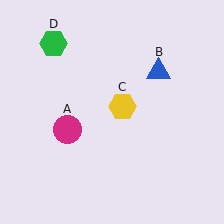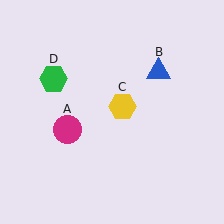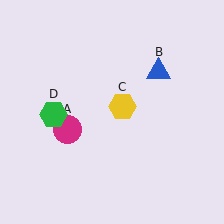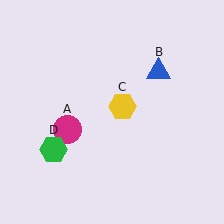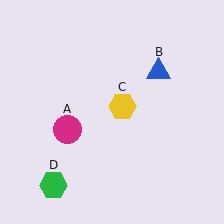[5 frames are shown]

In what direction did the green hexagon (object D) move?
The green hexagon (object D) moved down.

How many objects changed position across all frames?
1 object changed position: green hexagon (object D).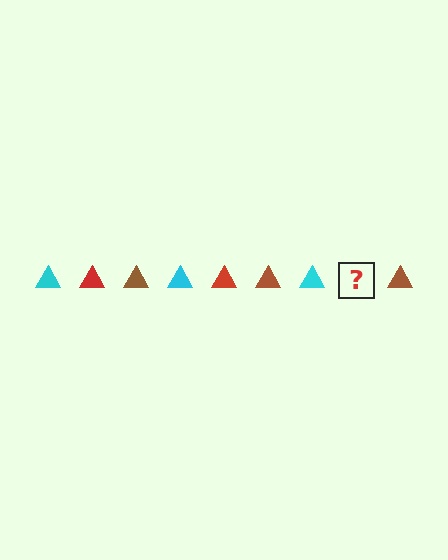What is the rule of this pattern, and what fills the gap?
The rule is that the pattern cycles through cyan, red, brown triangles. The gap should be filled with a red triangle.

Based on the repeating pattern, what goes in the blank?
The blank should be a red triangle.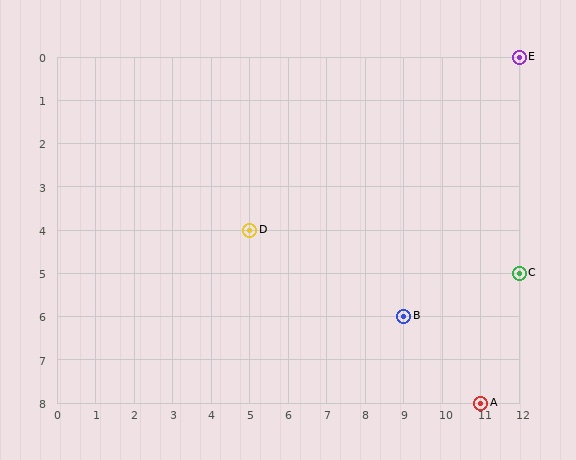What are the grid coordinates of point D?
Point D is at grid coordinates (5, 4).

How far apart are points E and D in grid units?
Points E and D are 7 columns and 4 rows apart (about 8.1 grid units diagonally).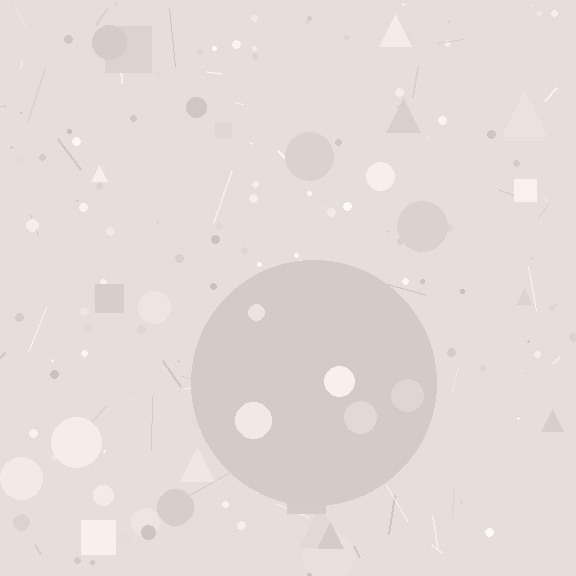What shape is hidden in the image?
A circle is hidden in the image.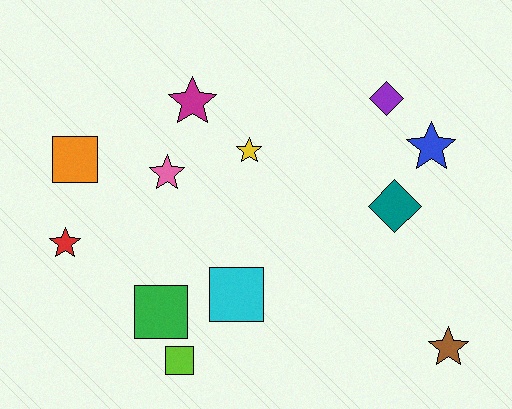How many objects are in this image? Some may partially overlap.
There are 12 objects.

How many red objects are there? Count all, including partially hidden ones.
There is 1 red object.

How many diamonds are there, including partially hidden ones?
There are 2 diamonds.